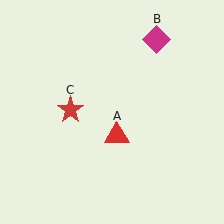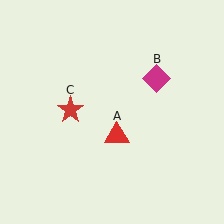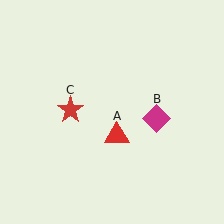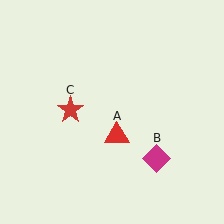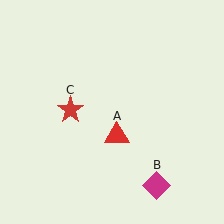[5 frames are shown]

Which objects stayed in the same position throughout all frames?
Red triangle (object A) and red star (object C) remained stationary.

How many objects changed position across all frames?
1 object changed position: magenta diamond (object B).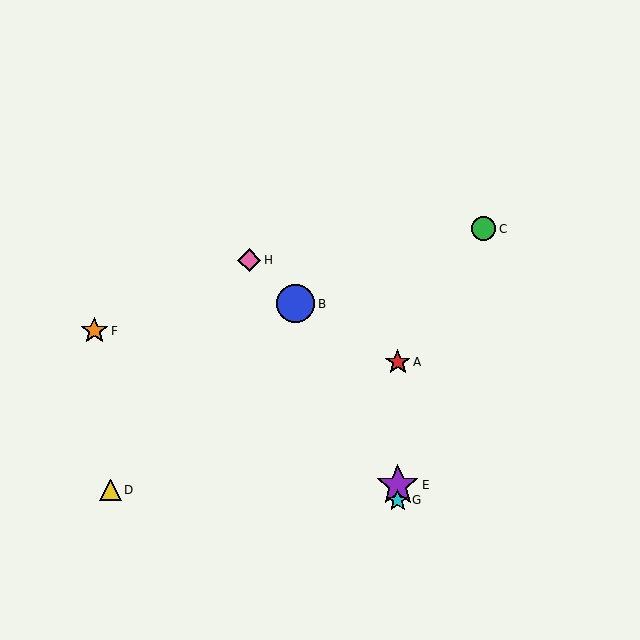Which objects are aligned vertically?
Objects A, E, G are aligned vertically.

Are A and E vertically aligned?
Yes, both are at x≈398.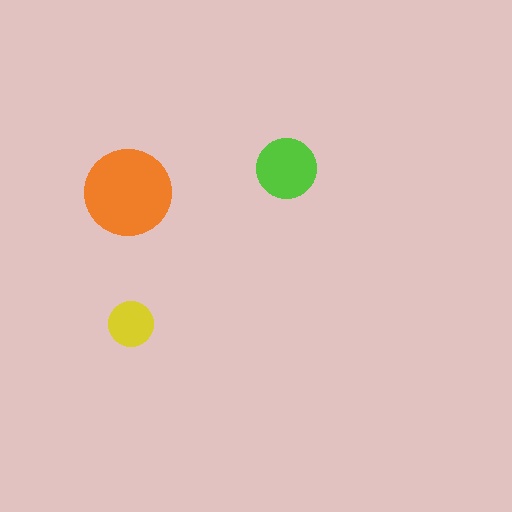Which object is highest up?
The lime circle is topmost.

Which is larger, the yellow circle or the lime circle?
The lime one.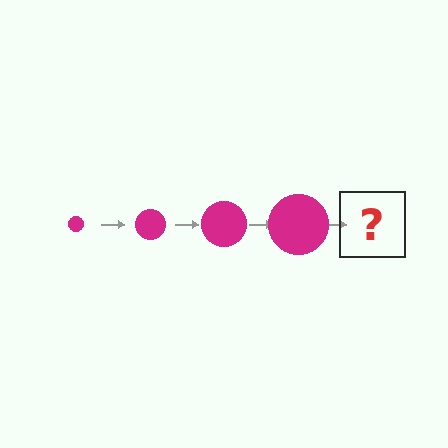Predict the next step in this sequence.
The next step is a magenta circle, larger than the previous one.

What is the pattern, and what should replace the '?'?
The pattern is that the circle gets progressively larger each step. The '?' should be a magenta circle, larger than the previous one.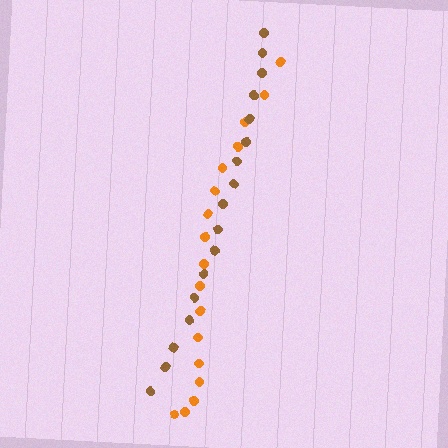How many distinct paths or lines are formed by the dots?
There are 2 distinct paths.